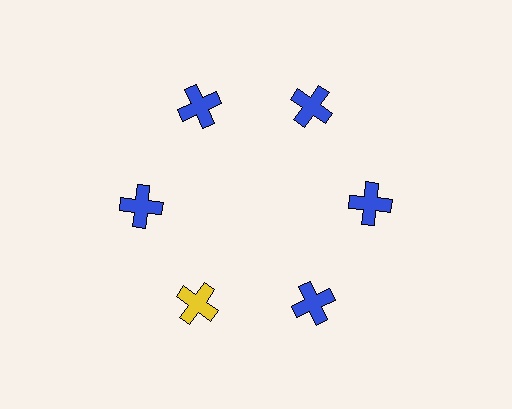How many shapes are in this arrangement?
There are 6 shapes arranged in a ring pattern.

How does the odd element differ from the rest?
It has a different color: yellow instead of blue.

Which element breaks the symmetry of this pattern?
The yellow cross at roughly the 7 o'clock position breaks the symmetry. All other shapes are blue crosses.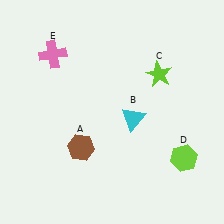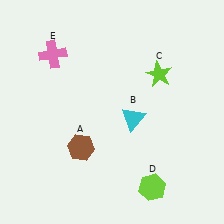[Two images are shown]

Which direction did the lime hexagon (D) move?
The lime hexagon (D) moved left.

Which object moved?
The lime hexagon (D) moved left.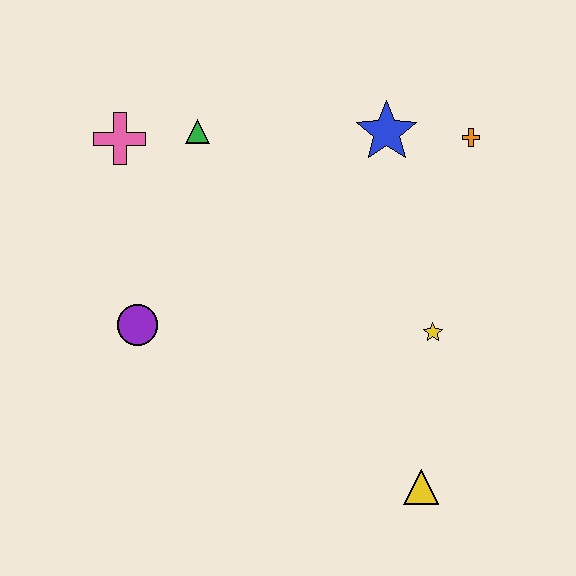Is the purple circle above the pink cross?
No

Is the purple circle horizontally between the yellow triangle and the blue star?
No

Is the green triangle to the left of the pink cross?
No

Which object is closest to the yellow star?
The yellow triangle is closest to the yellow star.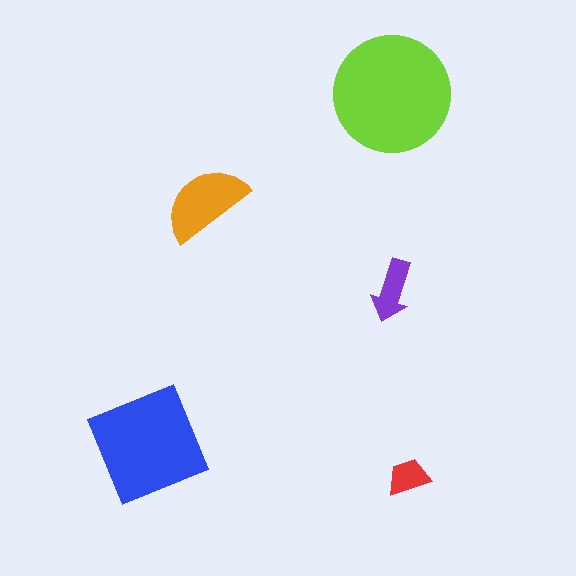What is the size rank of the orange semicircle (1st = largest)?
3rd.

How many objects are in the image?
There are 5 objects in the image.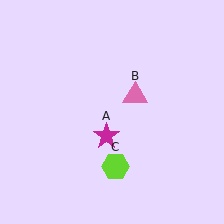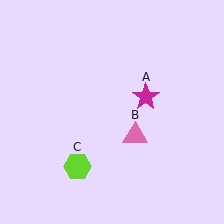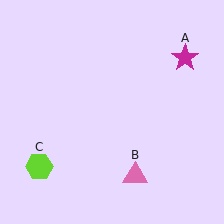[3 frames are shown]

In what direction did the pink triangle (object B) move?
The pink triangle (object B) moved down.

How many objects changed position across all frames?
3 objects changed position: magenta star (object A), pink triangle (object B), lime hexagon (object C).